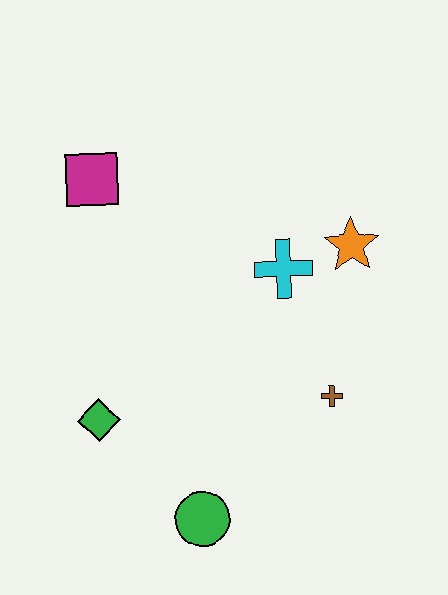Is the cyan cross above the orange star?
No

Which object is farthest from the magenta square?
The green circle is farthest from the magenta square.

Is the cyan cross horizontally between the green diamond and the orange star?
Yes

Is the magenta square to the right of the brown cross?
No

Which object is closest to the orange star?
The cyan cross is closest to the orange star.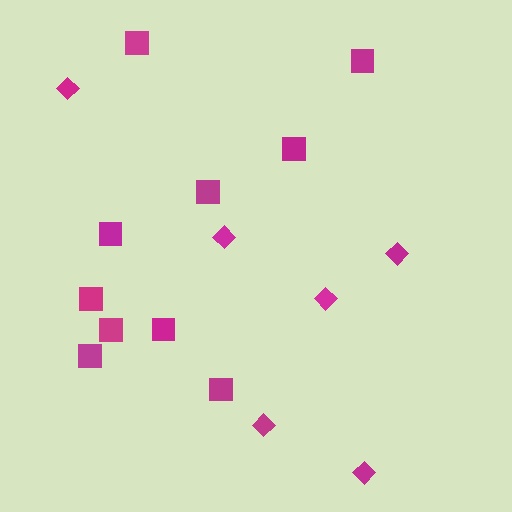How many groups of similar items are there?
There are 2 groups: one group of squares (10) and one group of diamonds (6).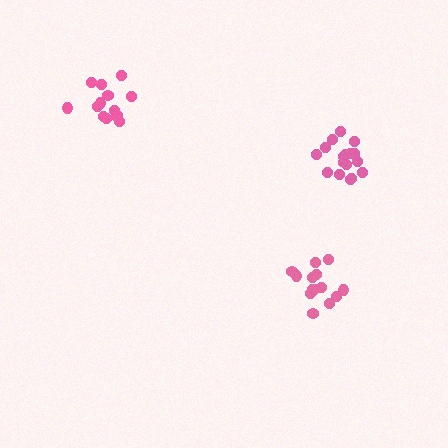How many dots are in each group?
Group 1: 14 dots, Group 2: 17 dots, Group 3: 14 dots (45 total).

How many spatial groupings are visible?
There are 3 spatial groupings.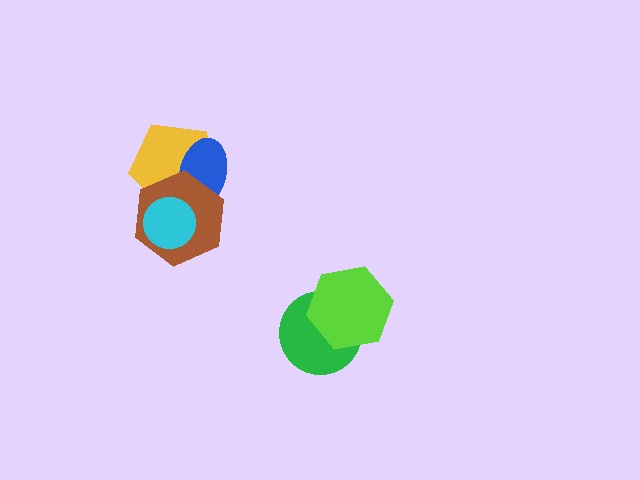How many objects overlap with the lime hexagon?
1 object overlaps with the lime hexagon.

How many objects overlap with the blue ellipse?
2 objects overlap with the blue ellipse.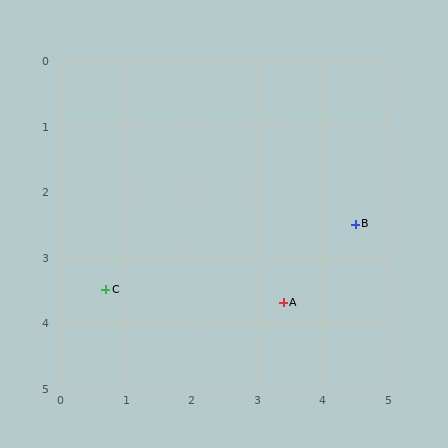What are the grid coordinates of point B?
Point B is at approximately (4.5, 2.5).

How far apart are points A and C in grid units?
Points A and C are about 2.7 grid units apart.